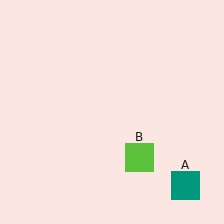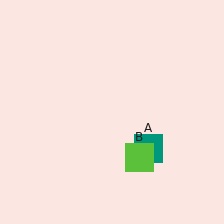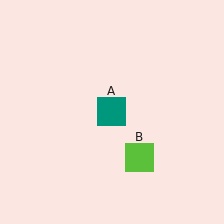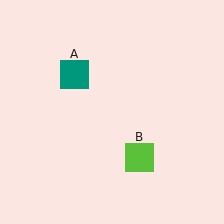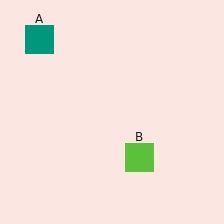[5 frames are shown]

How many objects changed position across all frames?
1 object changed position: teal square (object A).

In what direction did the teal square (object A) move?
The teal square (object A) moved up and to the left.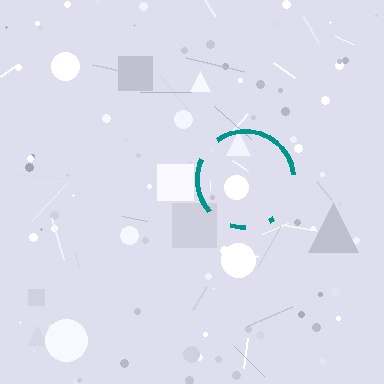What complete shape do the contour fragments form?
The contour fragments form a circle.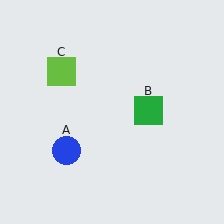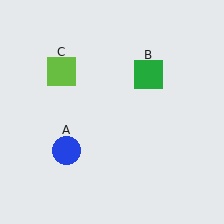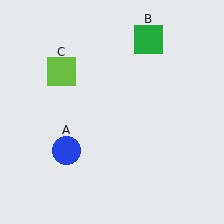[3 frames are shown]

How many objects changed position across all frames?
1 object changed position: green square (object B).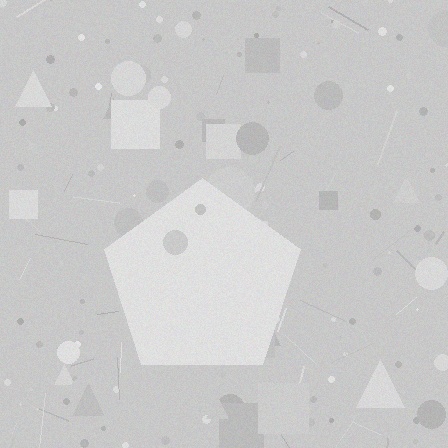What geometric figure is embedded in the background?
A pentagon is embedded in the background.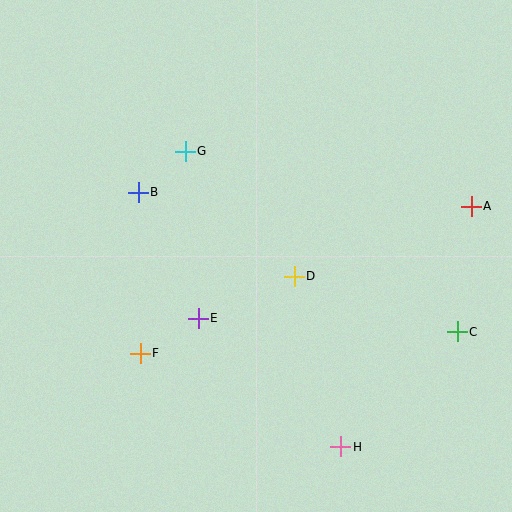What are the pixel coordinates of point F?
Point F is at (140, 353).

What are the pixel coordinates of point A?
Point A is at (471, 206).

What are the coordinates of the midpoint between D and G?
The midpoint between D and G is at (240, 214).